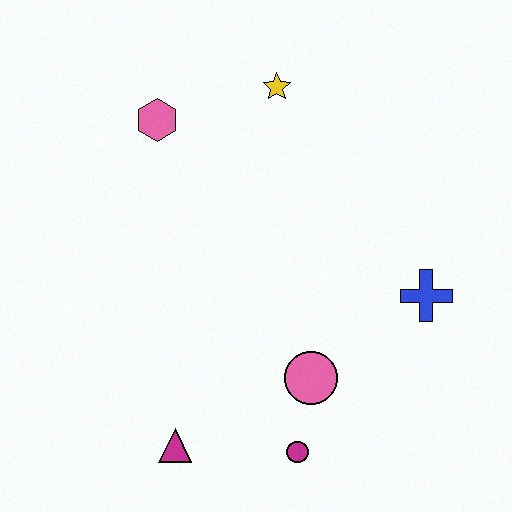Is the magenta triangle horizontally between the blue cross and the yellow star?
No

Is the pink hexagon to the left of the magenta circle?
Yes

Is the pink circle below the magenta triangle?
No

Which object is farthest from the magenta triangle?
The yellow star is farthest from the magenta triangle.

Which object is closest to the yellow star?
The pink hexagon is closest to the yellow star.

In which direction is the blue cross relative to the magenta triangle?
The blue cross is to the right of the magenta triangle.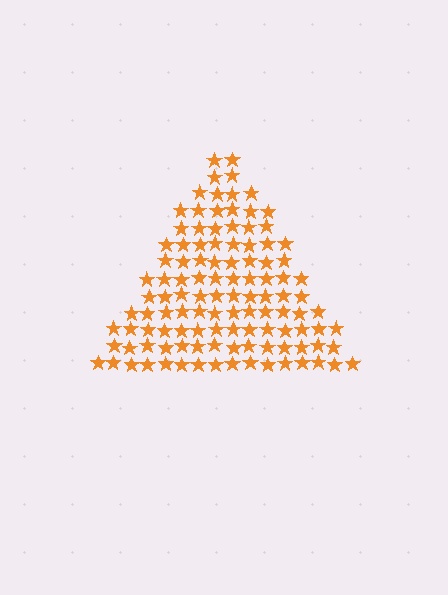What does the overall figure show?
The overall figure shows a triangle.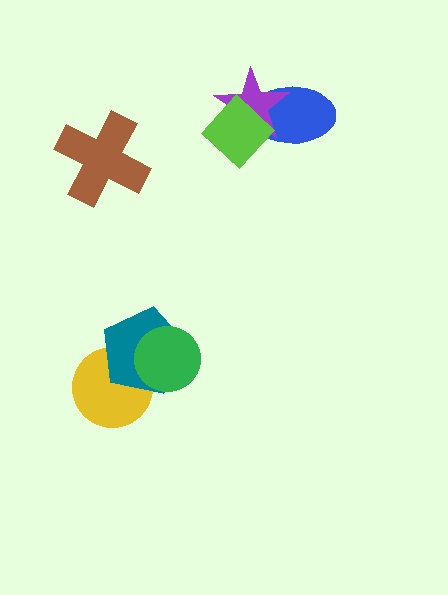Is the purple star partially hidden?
Yes, it is partially covered by another shape.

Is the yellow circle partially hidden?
Yes, it is partially covered by another shape.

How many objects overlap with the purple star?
2 objects overlap with the purple star.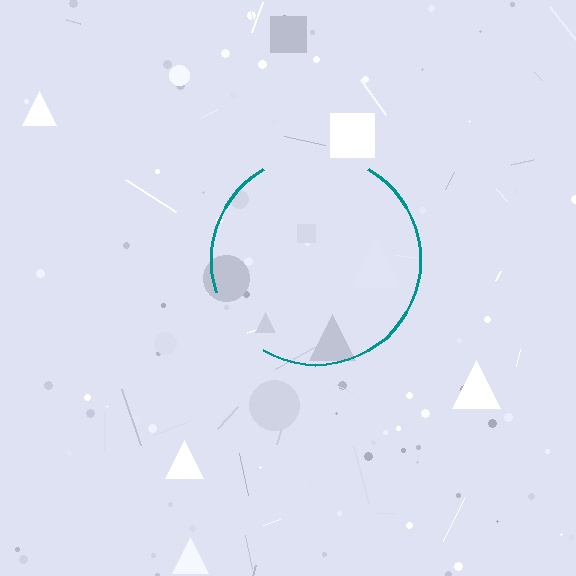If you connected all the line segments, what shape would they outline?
They would outline a circle.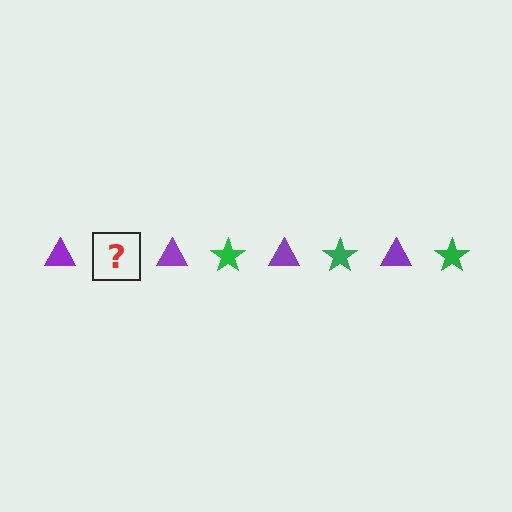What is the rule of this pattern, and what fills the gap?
The rule is that the pattern alternates between purple triangle and green star. The gap should be filled with a green star.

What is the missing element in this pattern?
The missing element is a green star.